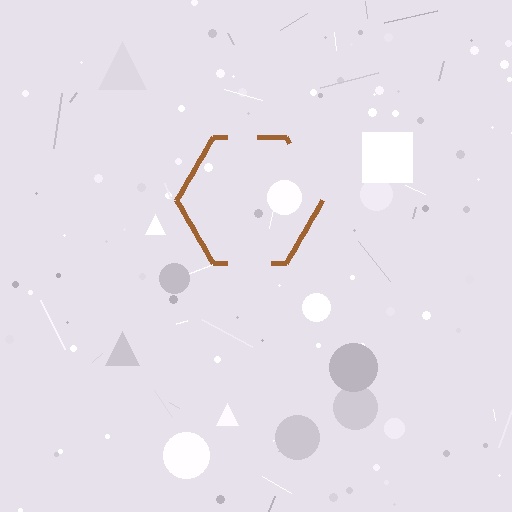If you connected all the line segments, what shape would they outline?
They would outline a hexagon.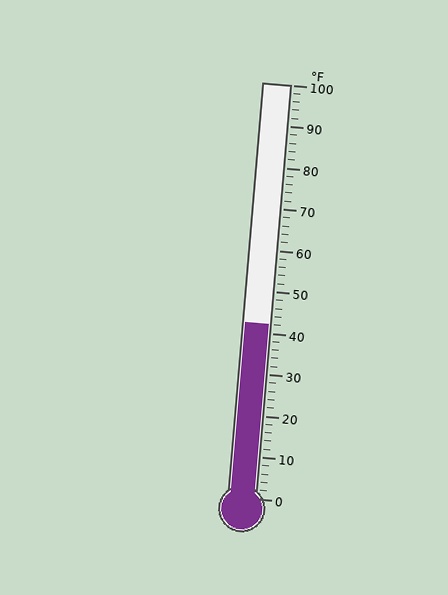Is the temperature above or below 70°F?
The temperature is below 70°F.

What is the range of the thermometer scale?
The thermometer scale ranges from 0°F to 100°F.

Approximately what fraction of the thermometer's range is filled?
The thermometer is filled to approximately 40% of its range.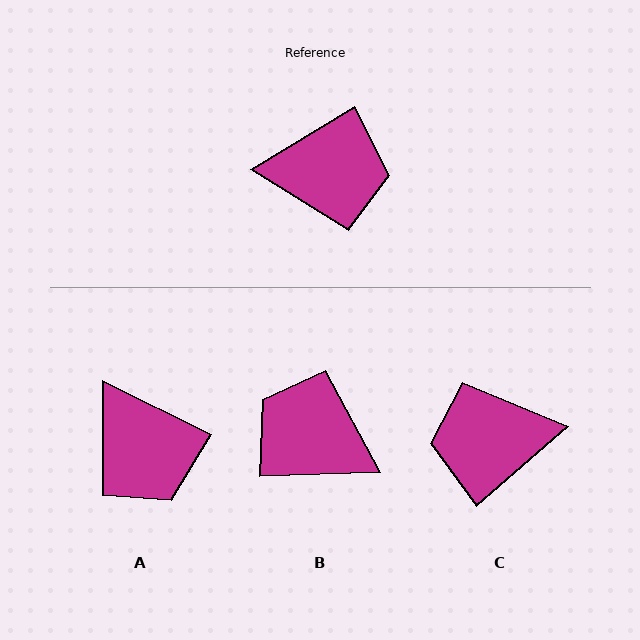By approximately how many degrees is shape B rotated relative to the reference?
Approximately 151 degrees counter-clockwise.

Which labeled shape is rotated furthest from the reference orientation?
C, about 170 degrees away.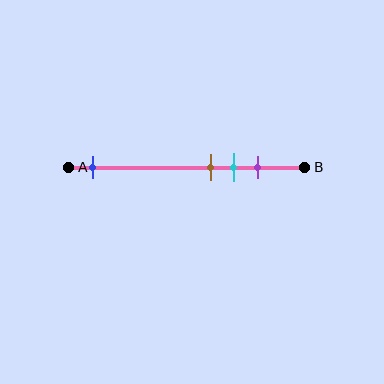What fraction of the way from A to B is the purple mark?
The purple mark is approximately 80% (0.8) of the way from A to B.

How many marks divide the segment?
There are 4 marks dividing the segment.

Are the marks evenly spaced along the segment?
No, the marks are not evenly spaced.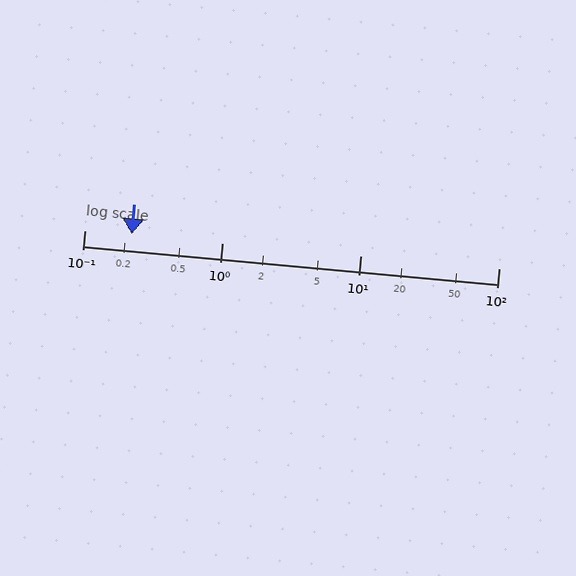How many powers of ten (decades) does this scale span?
The scale spans 3 decades, from 0.1 to 100.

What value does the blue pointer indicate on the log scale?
The pointer indicates approximately 0.22.